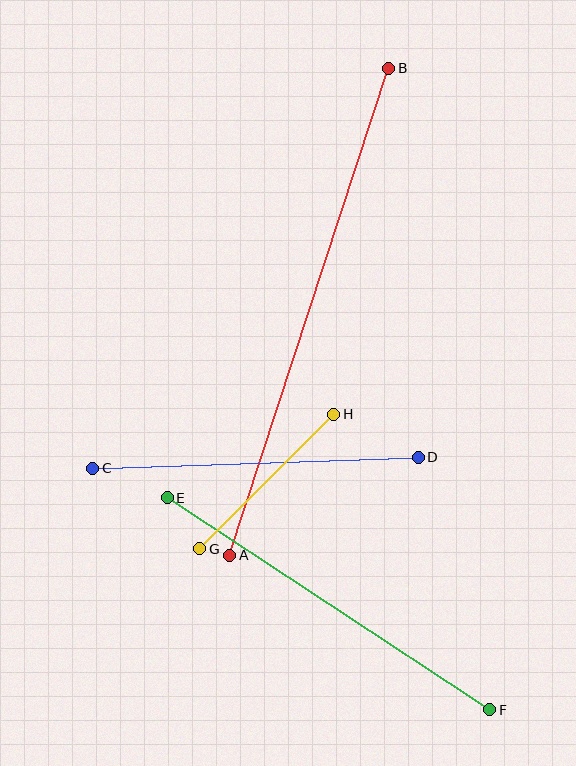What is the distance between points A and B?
The distance is approximately 512 pixels.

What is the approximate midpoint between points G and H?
The midpoint is at approximately (267, 482) pixels.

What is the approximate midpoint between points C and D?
The midpoint is at approximately (255, 463) pixels.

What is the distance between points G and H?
The distance is approximately 190 pixels.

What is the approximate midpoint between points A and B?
The midpoint is at approximately (309, 312) pixels.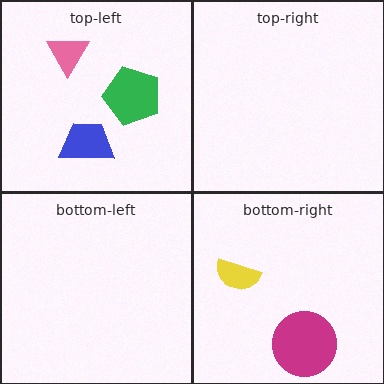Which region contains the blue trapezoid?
The top-left region.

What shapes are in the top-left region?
The blue trapezoid, the green pentagon, the pink triangle.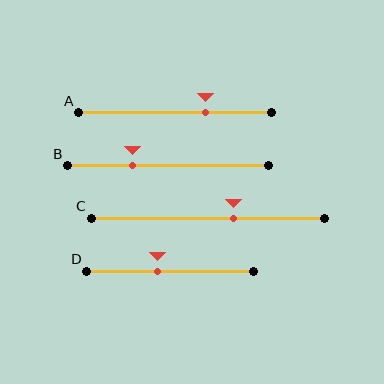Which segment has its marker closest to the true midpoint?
Segment D has its marker closest to the true midpoint.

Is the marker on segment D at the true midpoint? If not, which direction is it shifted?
No, the marker on segment D is shifted to the left by about 7% of the segment length.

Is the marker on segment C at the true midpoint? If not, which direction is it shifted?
No, the marker on segment C is shifted to the right by about 11% of the segment length.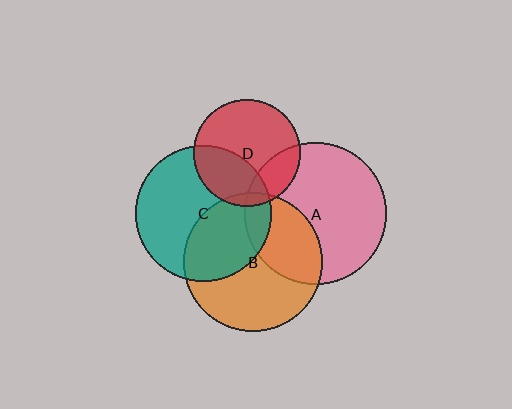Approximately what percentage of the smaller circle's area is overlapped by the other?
Approximately 20%.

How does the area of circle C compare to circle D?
Approximately 1.6 times.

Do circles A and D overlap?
Yes.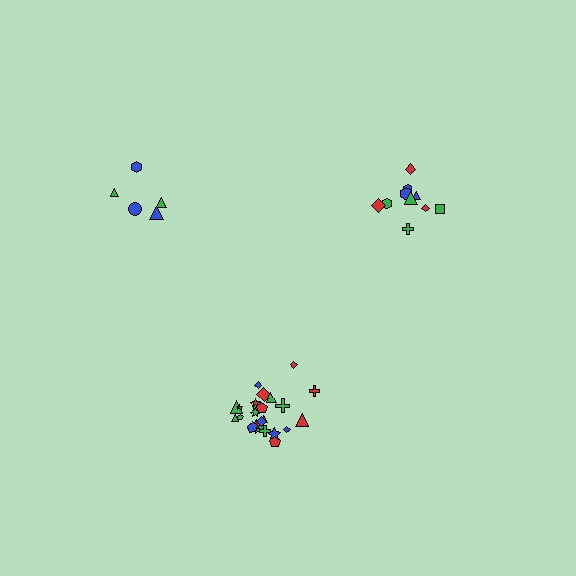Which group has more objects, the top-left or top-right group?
The top-right group.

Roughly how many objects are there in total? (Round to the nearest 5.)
Roughly 40 objects in total.